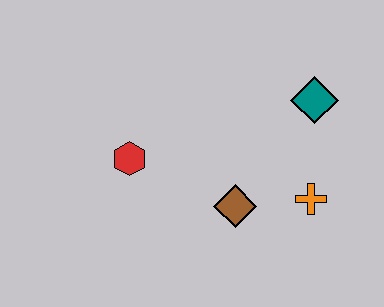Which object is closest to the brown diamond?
The orange cross is closest to the brown diamond.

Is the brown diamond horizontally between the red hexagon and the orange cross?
Yes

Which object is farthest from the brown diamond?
The teal diamond is farthest from the brown diamond.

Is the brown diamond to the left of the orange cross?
Yes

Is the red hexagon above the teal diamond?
No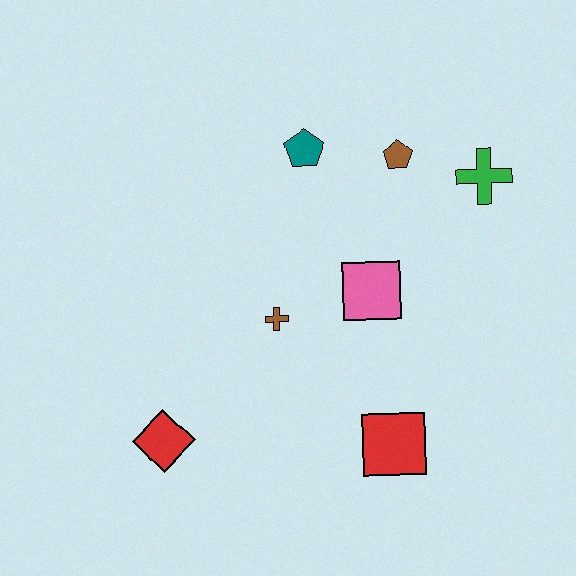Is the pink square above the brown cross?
Yes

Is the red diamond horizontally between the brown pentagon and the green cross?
No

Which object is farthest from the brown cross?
The green cross is farthest from the brown cross.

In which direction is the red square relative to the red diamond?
The red square is to the right of the red diamond.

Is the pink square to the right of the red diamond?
Yes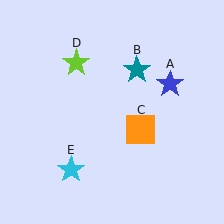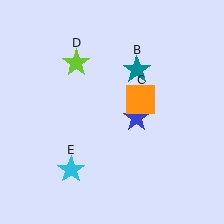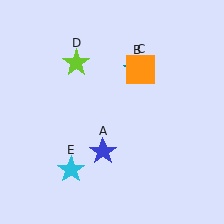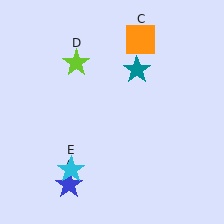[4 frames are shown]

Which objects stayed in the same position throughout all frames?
Teal star (object B) and lime star (object D) and cyan star (object E) remained stationary.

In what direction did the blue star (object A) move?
The blue star (object A) moved down and to the left.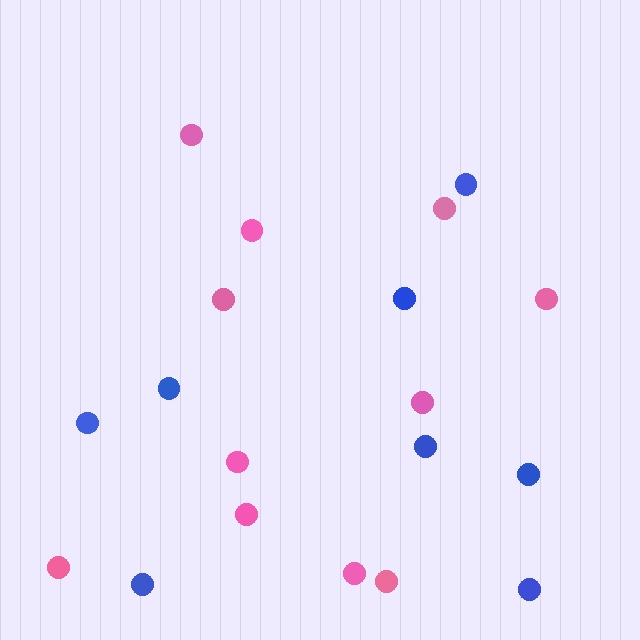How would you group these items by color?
There are 2 groups: one group of blue circles (8) and one group of pink circles (11).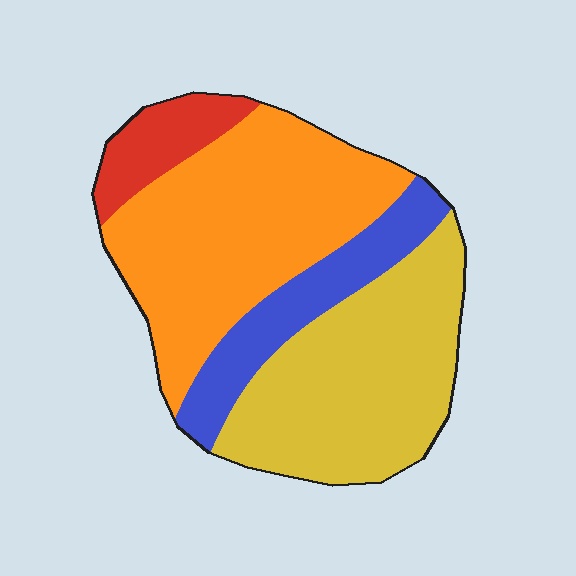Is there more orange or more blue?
Orange.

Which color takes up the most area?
Orange, at roughly 40%.